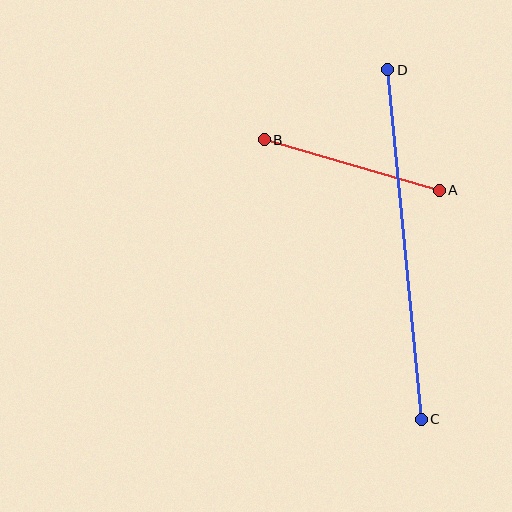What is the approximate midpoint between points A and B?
The midpoint is at approximately (352, 165) pixels.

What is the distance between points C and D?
The distance is approximately 351 pixels.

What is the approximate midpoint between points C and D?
The midpoint is at approximately (405, 244) pixels.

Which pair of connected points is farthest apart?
Points C and D are farthest apart.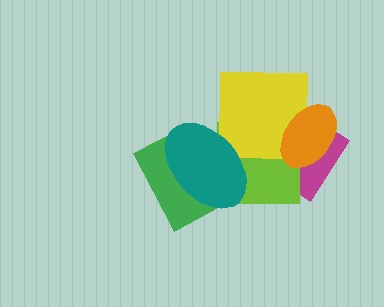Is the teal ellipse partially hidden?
No, no other shape covers it.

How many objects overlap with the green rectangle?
1 object overlaps with the green rectangle.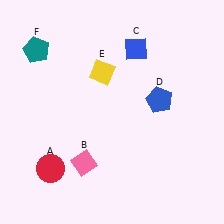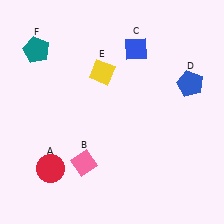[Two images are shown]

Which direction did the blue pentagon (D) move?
The blue pentagon (D) moved right.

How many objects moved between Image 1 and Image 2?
1 object moved between the two images.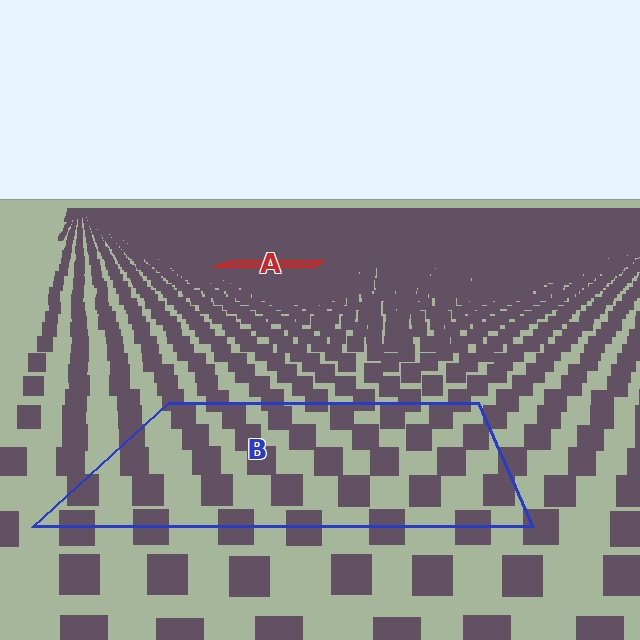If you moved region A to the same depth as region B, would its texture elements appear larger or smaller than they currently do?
They would appear larger. At a closer depth, the same texture elements are projected at a bigger on-screen size.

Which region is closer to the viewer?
Region B is closer. The texture elements there are larger and more spread out.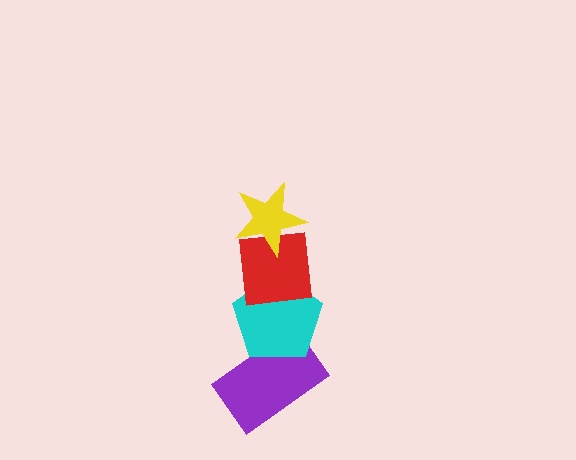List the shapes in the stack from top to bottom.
From top to bottom: the yellow star, the red square, the cyan pentagon, the purple rectangle.